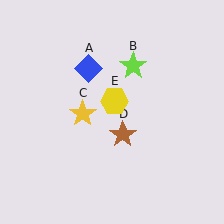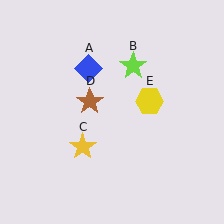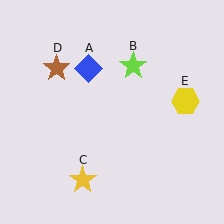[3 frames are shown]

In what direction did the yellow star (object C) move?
The yellow star (object C) moved down.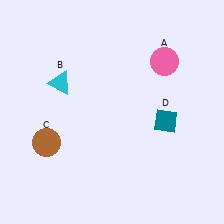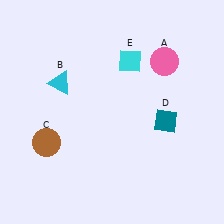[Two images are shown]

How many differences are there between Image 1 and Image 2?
There is 1 difference between the two images.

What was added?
A cyan diamond (E) was added in Image 2.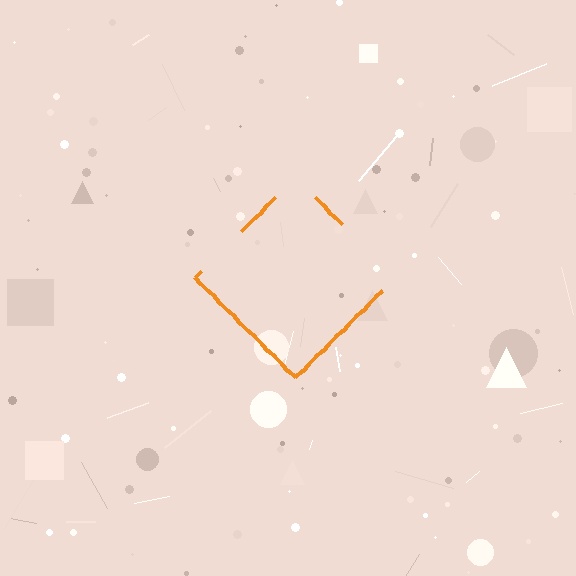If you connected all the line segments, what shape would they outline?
They would outline a diamond.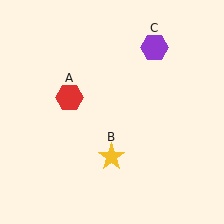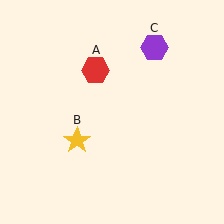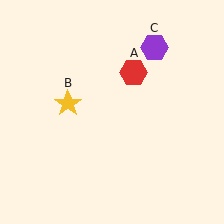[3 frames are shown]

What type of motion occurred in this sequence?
The red hexagon (object A), yellow star (object B) rotated clockwise around the center of the scene.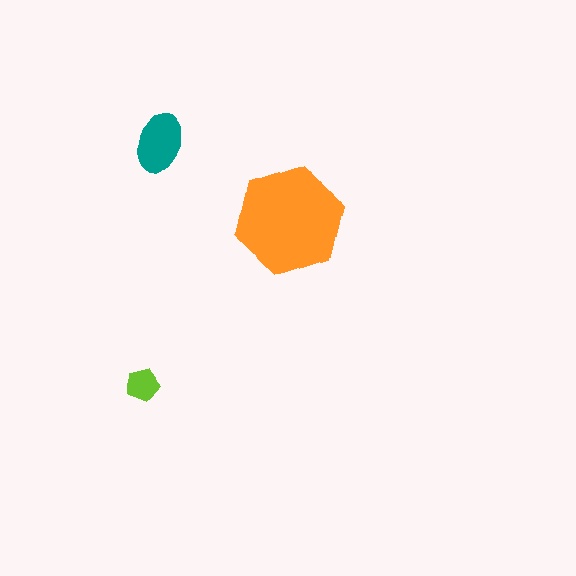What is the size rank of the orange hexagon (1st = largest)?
1st.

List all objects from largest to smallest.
The orange hexagon, the teal ellipse, the lime pentagon.